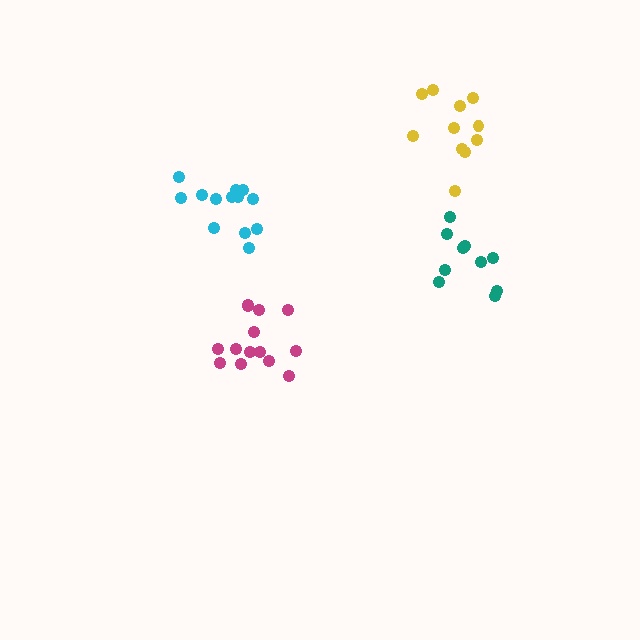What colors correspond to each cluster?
The clusters are colored: cyan, magenta, teal, yellow.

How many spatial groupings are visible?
There are 4 spatial groupings.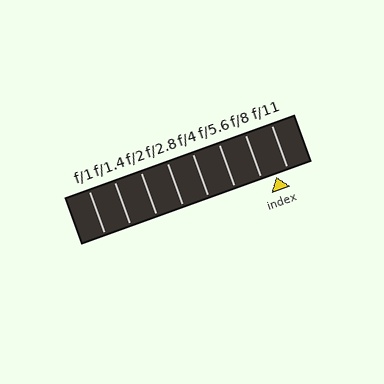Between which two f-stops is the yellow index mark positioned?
The index mark is between f/8 and f/11.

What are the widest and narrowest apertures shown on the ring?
The widest aperture shown is f/1 and the narrowest is f/11.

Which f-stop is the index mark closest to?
The index mark is closest to f/11.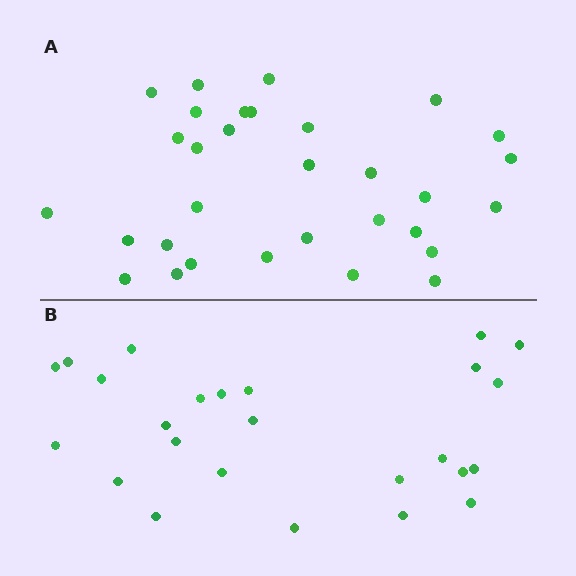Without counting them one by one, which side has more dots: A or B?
Region A (the top region) has more dots.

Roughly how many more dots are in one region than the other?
Region A has about 6 more dots than region B.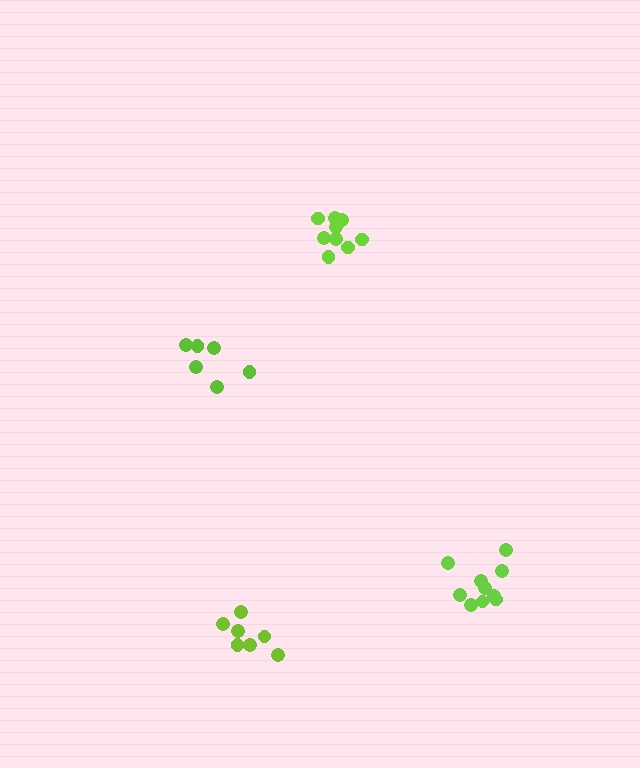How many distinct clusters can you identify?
There are 4 distinct clusters.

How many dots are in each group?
Group 1: 6 dots, Group 2: 9 dots, Group 3: 10 dots, Group 4: 7 dots (32 total).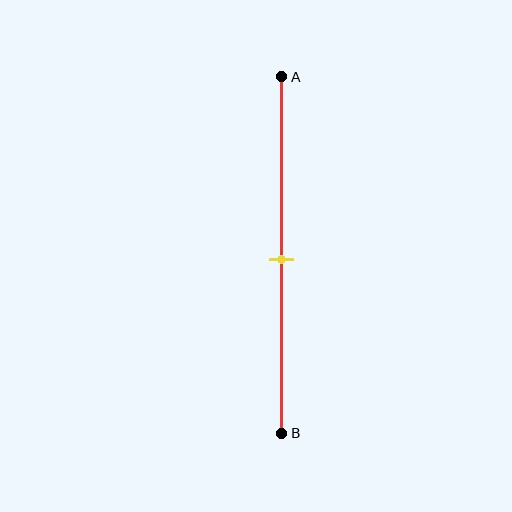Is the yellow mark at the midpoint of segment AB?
Yes, the mark is approximately at the midpoint.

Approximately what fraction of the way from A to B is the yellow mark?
The yellow mark is approximately 50% of the way from A to B.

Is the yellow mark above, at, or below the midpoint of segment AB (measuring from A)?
The yellow mark is approximately at the midpoint of segment AB.